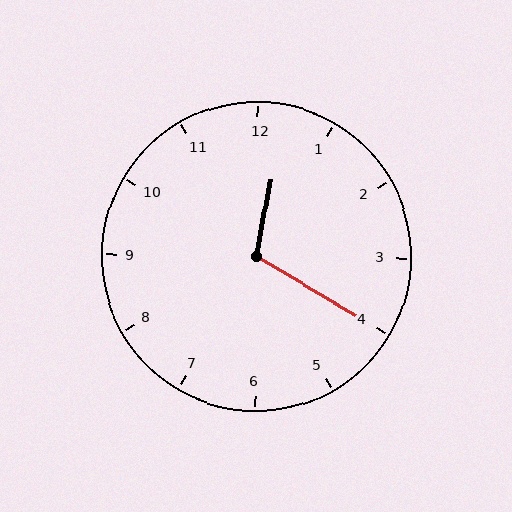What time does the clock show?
12:20.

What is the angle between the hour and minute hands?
Approximately 110 degrees.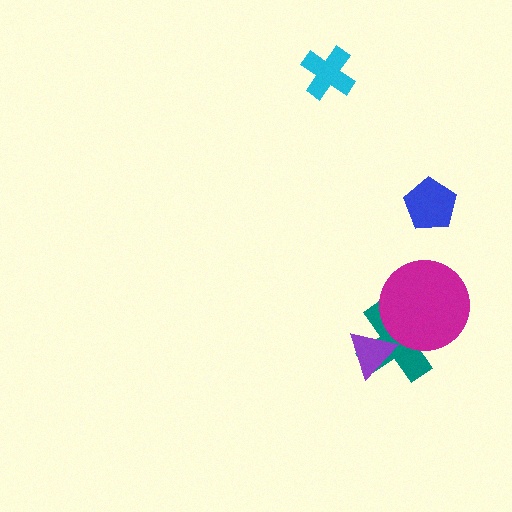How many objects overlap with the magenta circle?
1 object overlaps with the magenta circle.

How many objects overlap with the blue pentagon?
0 objects overlap with the blue pentagon.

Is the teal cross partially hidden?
Yes, it is partially covered by another shape.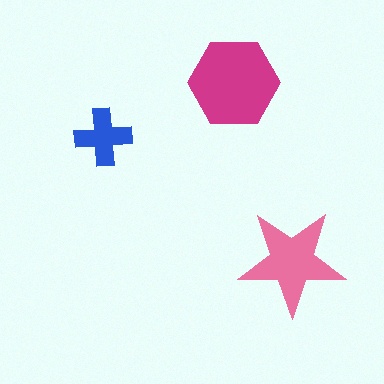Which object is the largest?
The magenta hexagon.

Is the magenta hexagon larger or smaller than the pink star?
Larger.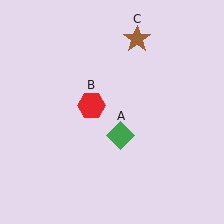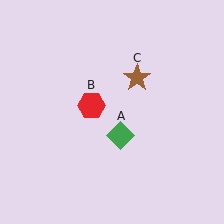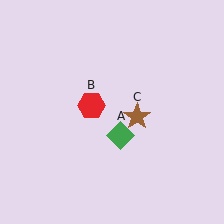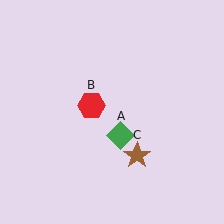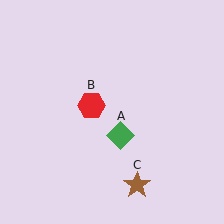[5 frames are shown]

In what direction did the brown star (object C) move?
The brown star (object C) moved down.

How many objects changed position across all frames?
1 object changed position: brown star (object C).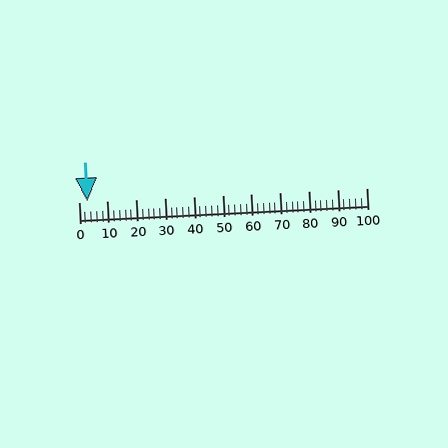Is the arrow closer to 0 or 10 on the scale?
The arrow is closer to 0.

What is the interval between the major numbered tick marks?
The major tick marks are spaced 10 units apart.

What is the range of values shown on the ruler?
The ruler shows values from 0 to 100.